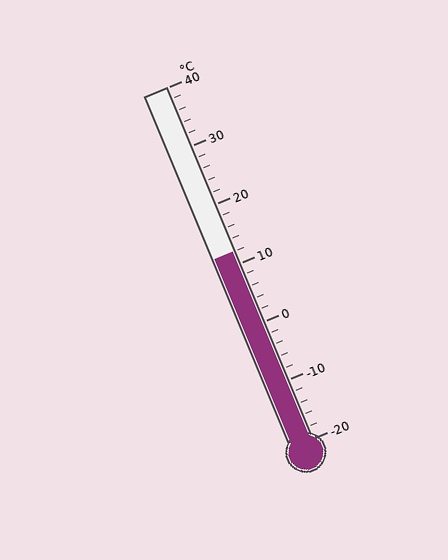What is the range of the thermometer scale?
The thermometer scale ranges from -20°C to 40°C.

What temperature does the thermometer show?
The thermometer shows approximately 12°C.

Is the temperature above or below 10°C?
The temperature is above 10°C.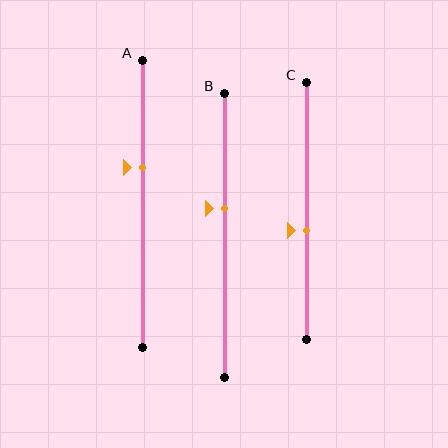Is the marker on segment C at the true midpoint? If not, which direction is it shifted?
No, the marker on segment C is shifted downward by about 7% of the segment length.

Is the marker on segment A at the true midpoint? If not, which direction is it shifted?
No, the marker on segment A is shifted upward by about 12% of the segment length.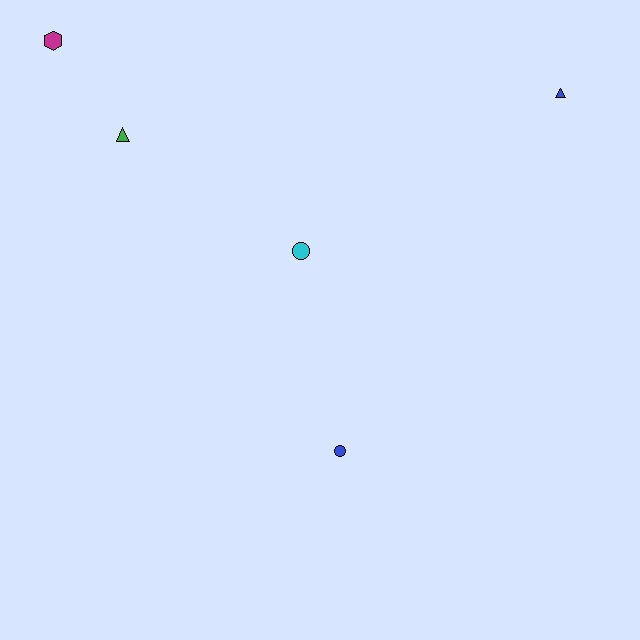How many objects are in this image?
There are 5 objects.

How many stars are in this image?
There are no stars.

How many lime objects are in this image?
There are no lime objects.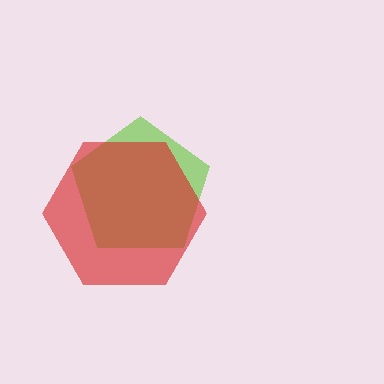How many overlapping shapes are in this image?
There are 2 overlapping shapes in the image.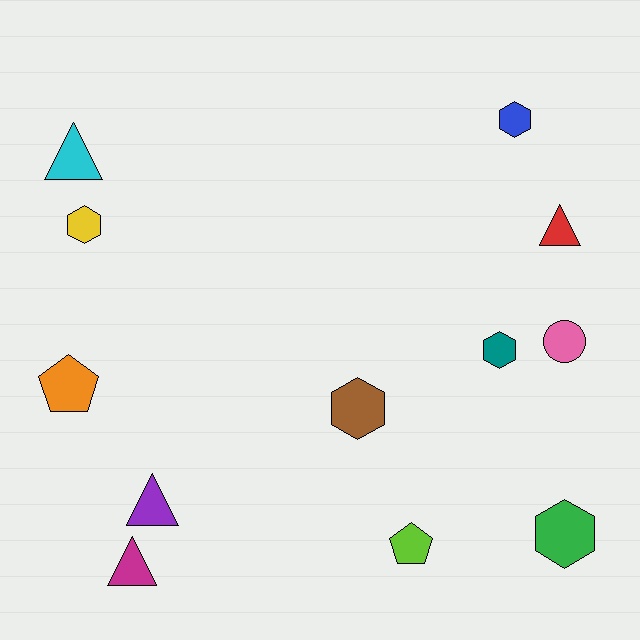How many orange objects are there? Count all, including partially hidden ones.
There is 1 orange object.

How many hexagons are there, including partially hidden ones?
There are 5 hexagons.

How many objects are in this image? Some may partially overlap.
There are 12 objects.